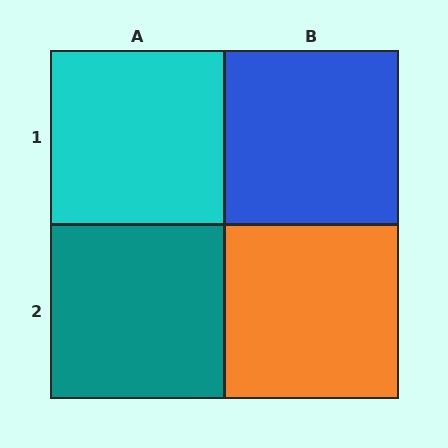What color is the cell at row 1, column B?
Blue.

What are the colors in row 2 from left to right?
Teal, orange.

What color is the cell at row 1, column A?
Cyan.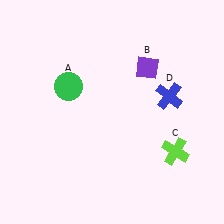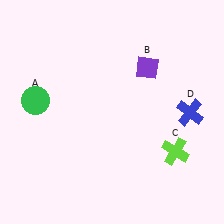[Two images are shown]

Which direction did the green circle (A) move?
The green circle (A) moved left.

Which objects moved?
The objects that moved are: the green circle (A), the blue cross (D).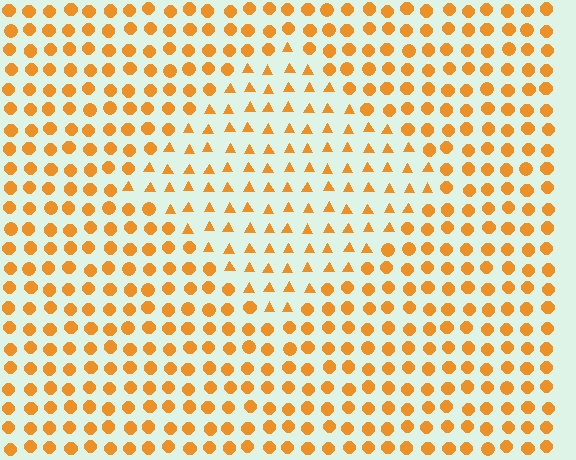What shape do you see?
I see a diamond.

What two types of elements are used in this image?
The image uses triangles inside the diamond region and circles outside it.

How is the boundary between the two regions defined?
The boundary is defined by a change in element shape: triangles inside vs. circles outside. All elements share the same color and spacing.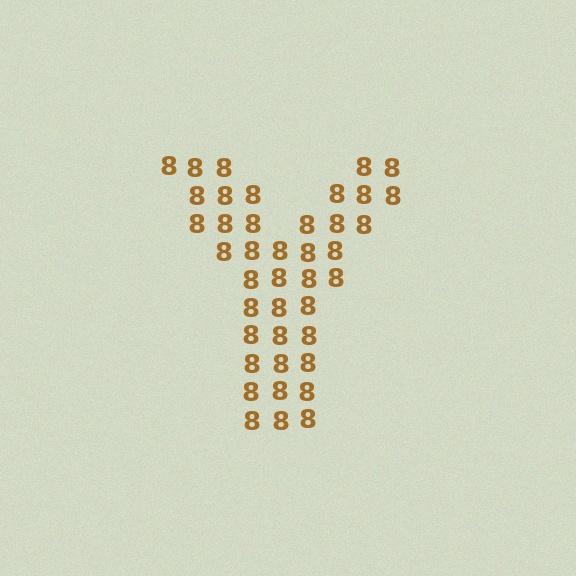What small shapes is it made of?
It is made of small digit 8's.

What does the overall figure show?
The overall figure shows the letter Y.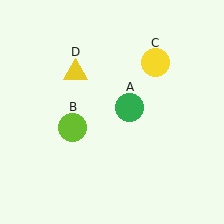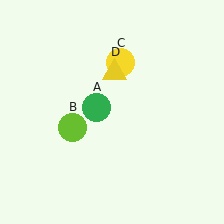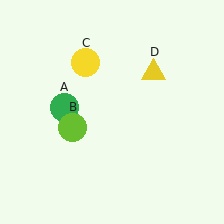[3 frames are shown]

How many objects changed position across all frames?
3 objects changed position: green circle (object A), yellow circle (object C), yellow triangle (object D).